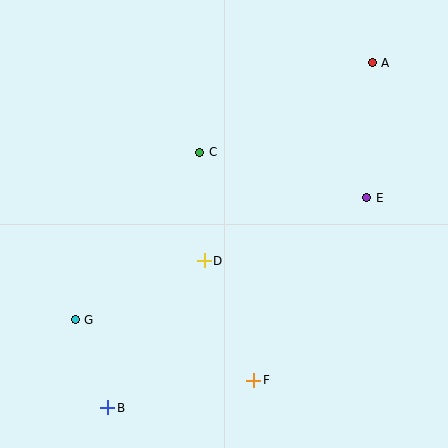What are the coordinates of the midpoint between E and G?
The midpoint between E and G is at (221, 259).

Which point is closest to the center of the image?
Point D at (204, 261) is closest to the center.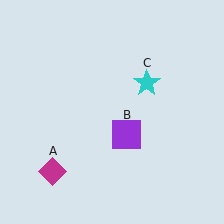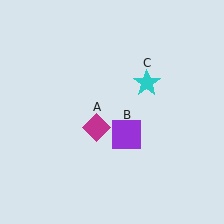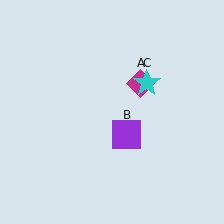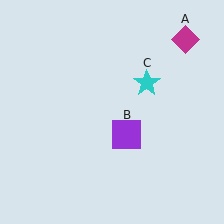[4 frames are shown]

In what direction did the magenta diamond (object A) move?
The magenta diamond (object A) moved up and to the right.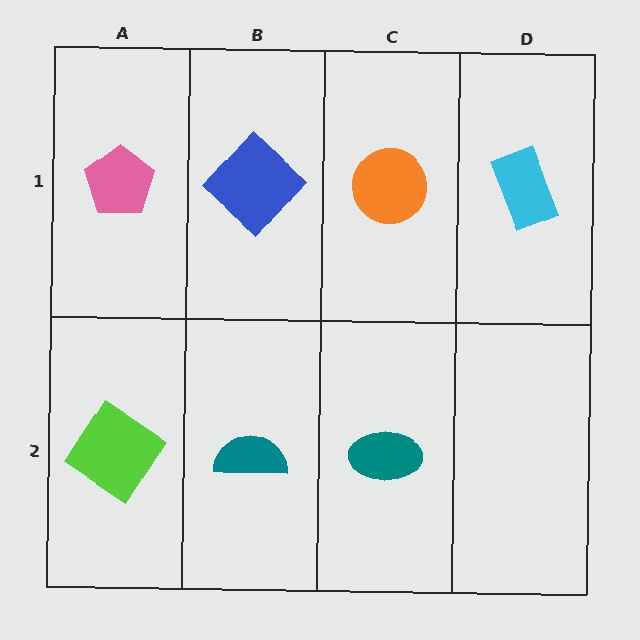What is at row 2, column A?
A lime diamond.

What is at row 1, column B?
A blue diamond.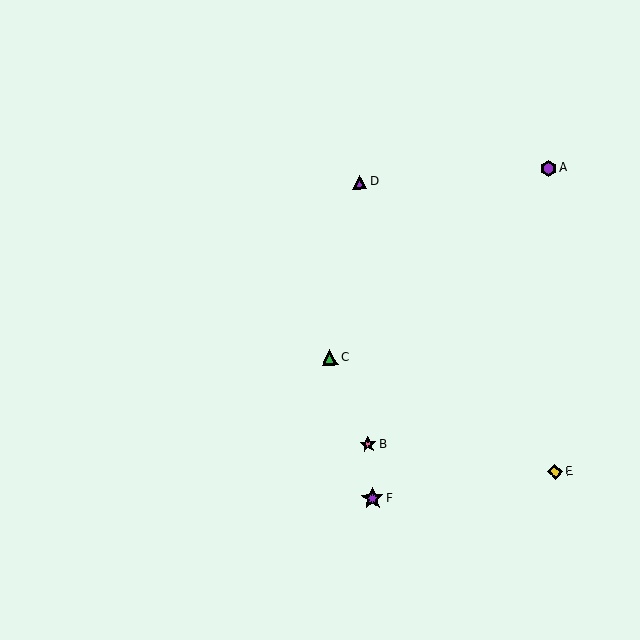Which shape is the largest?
The purple star (labeled F) is the largest.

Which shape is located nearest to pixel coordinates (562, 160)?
The purple hexagon (labeled A) at (548, 168) is nearest to that location.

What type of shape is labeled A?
Shape A is a purple hexagon.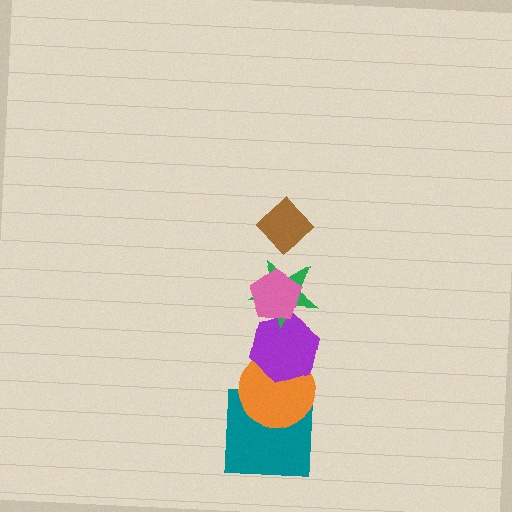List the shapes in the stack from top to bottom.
From top to bottom: the brown diamond, the pink pentagon, the green star, the purple hexagon, the orange circle, the teal square.